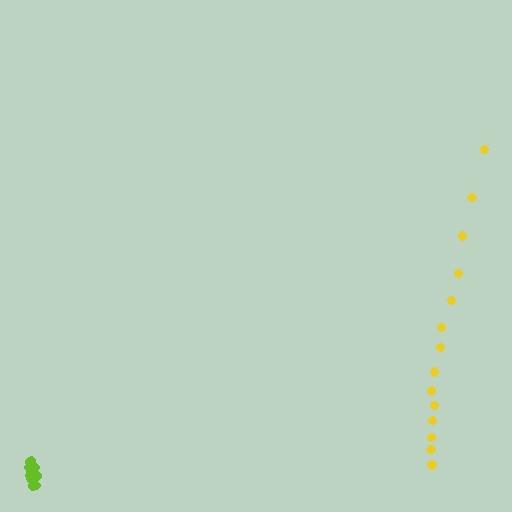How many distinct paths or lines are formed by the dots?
There are 2 distinct paths.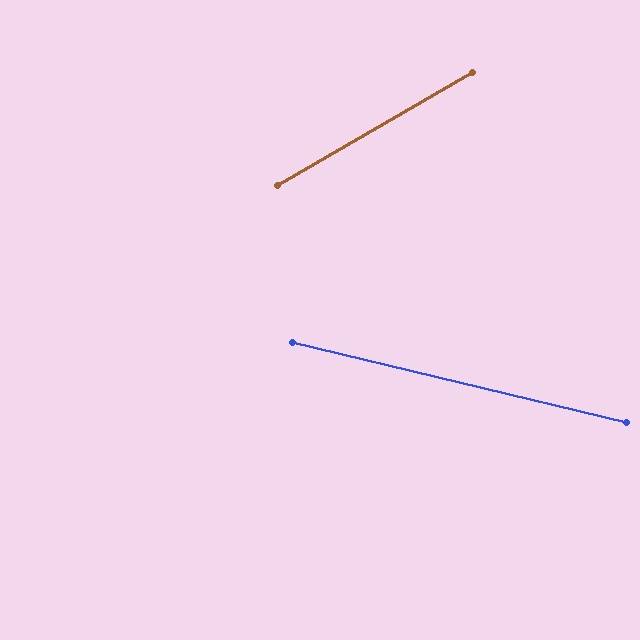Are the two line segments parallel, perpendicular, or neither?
Neither parallel nor perpendicular — they differ by about 43°.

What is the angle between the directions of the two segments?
Approximately 43 degrees.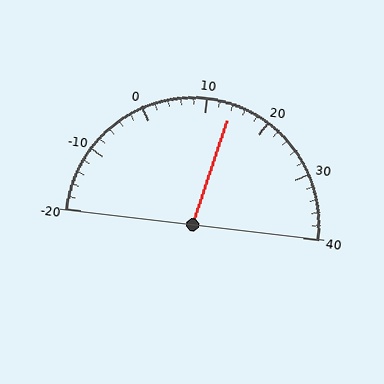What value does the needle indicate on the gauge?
The needle indicates approximately 14.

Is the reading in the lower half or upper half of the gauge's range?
The reading is in the upper half of the range (-20 to 40).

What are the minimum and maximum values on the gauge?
The gauge ranges from -20 to 40.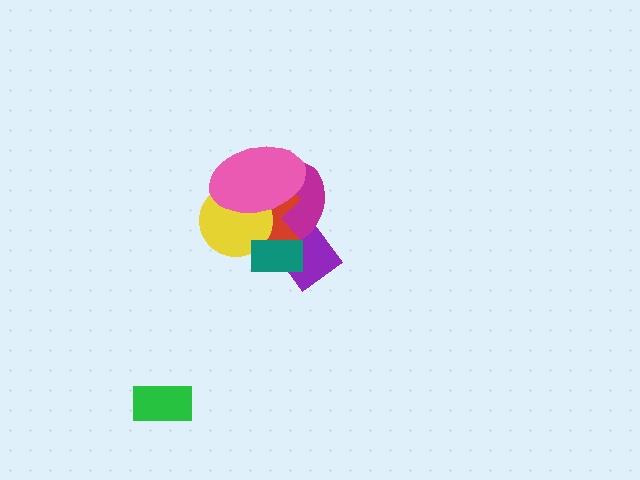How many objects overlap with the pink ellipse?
4 objects overlap with the pink ellipse.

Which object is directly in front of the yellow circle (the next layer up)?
The teal rectangle is directly in front of the yellow circle.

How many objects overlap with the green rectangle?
0 objects overlap with the green rectangle.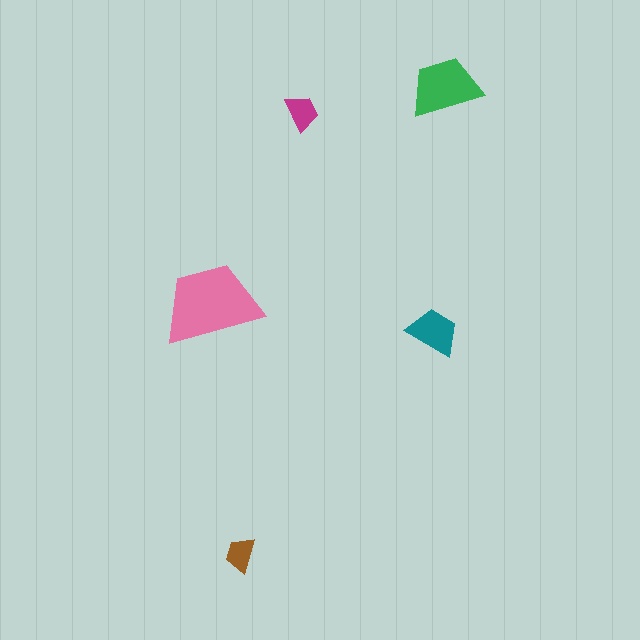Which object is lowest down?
The brown trapezoid is bottommost.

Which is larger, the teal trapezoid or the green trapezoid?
The green one.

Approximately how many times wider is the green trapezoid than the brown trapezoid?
About 2 times wider.